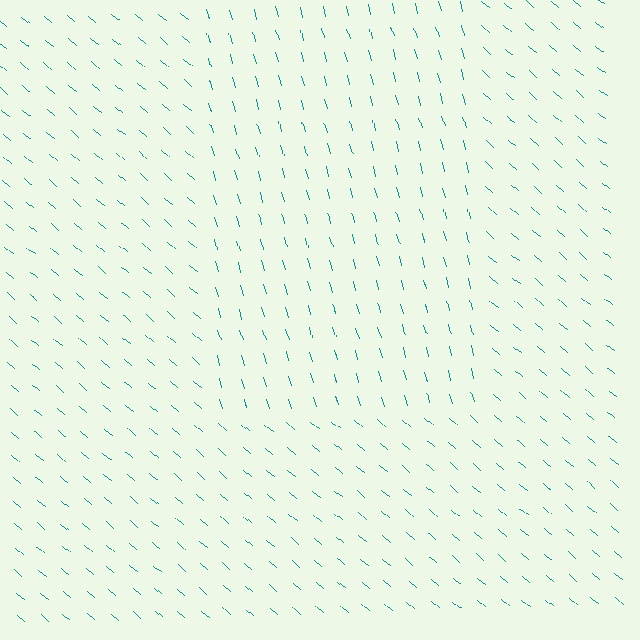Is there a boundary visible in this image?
Yes, there is a texture boundary formed by a change in line orientation.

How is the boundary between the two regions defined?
The boundary is defined purely by a change in line orientation (approximately 33 degrees difference). All lines are the same color and thickness.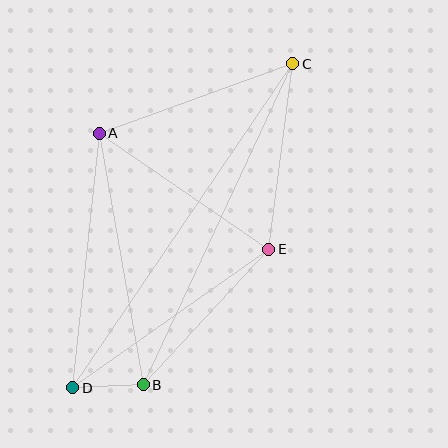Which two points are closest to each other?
Points B and D are closest to each other.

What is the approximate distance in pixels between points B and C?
The distance between B and C is approximately 354 pixels.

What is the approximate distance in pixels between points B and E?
The distance between B and E is approximately 185 pixels.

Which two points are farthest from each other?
Points C and D are farthest from each other.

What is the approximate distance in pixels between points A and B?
The distance between A and B is approximately 255 pixels.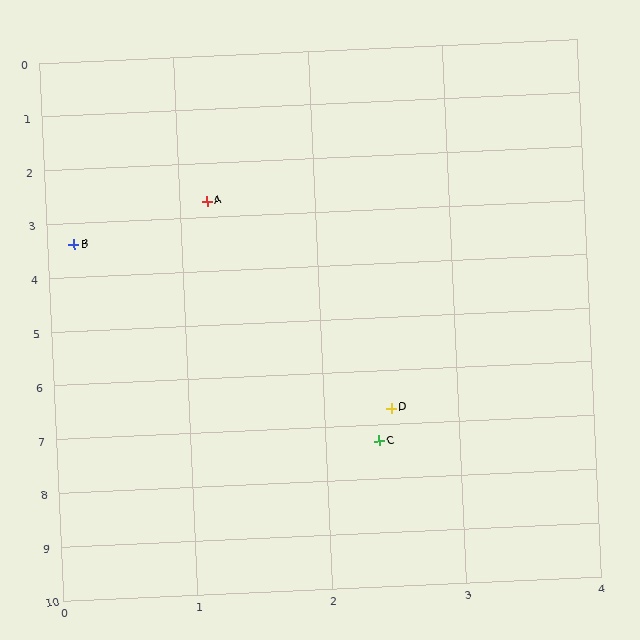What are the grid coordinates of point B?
Point B is at approximately (0.2, 3.4).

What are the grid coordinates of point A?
Point A is at approximately (1.2, 2.7).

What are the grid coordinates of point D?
Point D is at approximately (2.5, 6.7).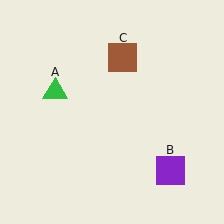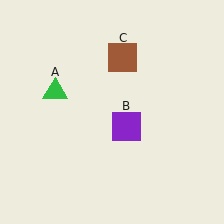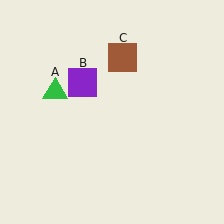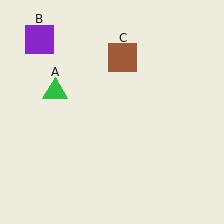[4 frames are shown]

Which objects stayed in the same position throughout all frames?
Green triangle (object A) and brown square (object C) remained stationary.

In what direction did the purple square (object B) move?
The purple square (object B) moved up and to the left.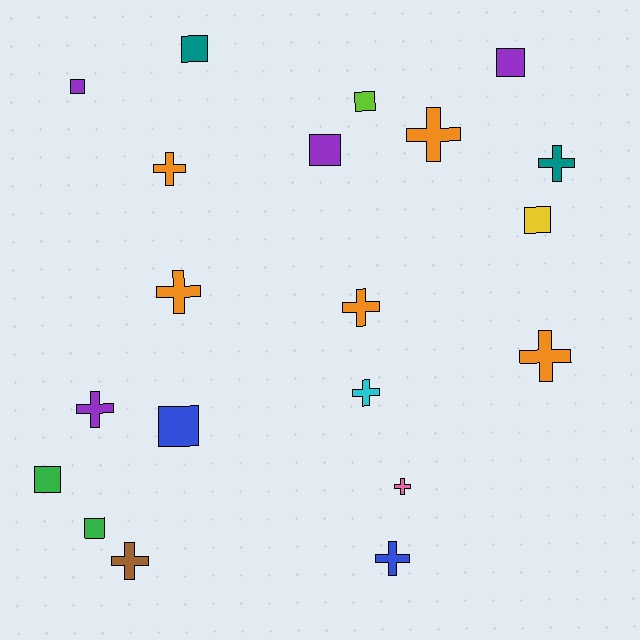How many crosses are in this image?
There are 11 crosses.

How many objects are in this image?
There are 20 objects.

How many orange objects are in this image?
There are 5 orange objects.